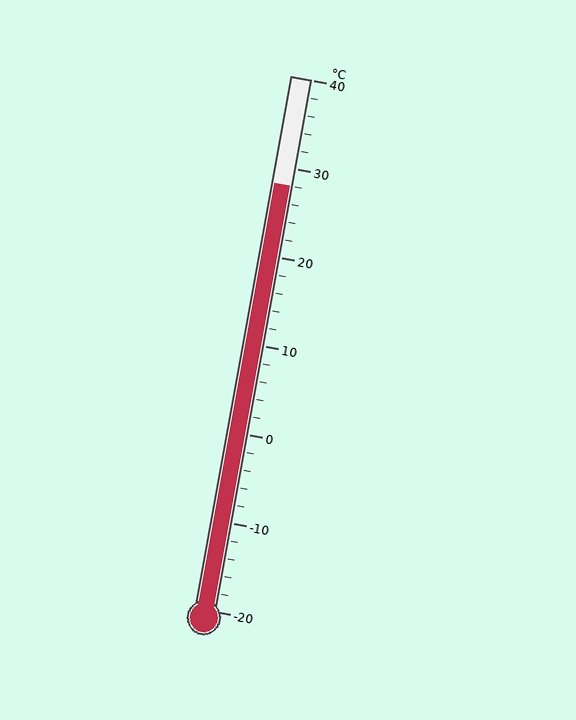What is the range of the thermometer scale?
The thermometer scale ranges from -20°C to 40°C.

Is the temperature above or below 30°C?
The temperature is below 30°C.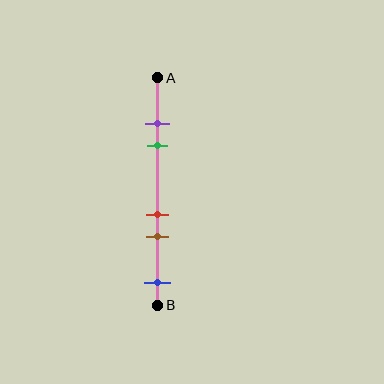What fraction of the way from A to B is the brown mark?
The brown mark is approximately 70% (0.7) of the way from A to B.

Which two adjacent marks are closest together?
The purple and green marks are the closest adjacent pair.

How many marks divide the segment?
There are 5 marks dividing the segment.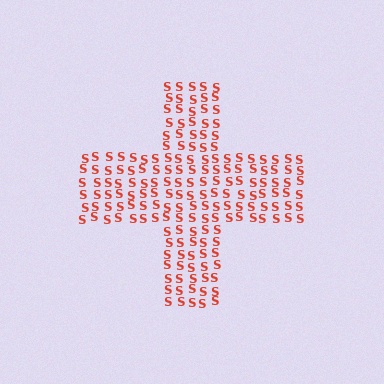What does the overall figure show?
The overall figure shows a cross.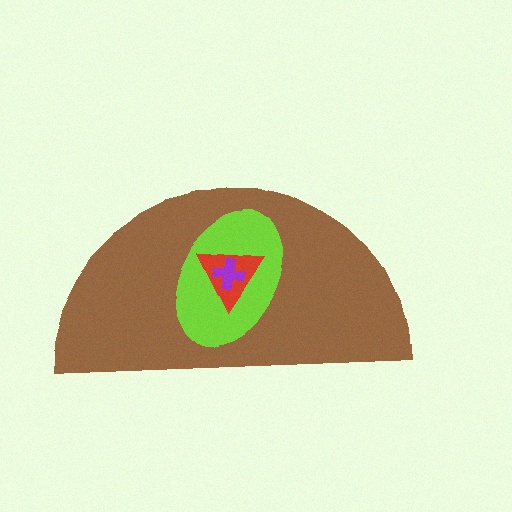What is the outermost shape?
The brown semicircle.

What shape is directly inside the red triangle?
The purple cross.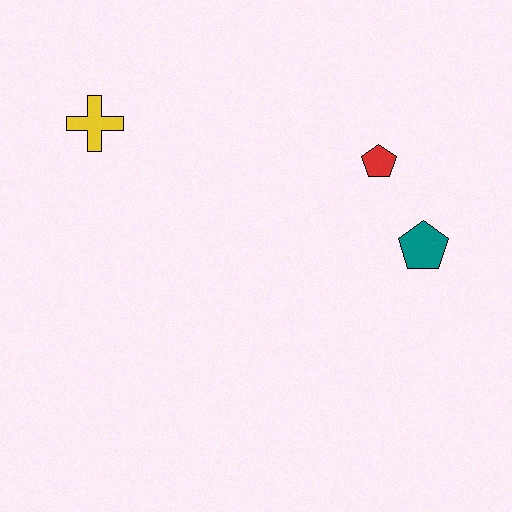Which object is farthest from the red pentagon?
The yellow cross is farthest from the red pentagon.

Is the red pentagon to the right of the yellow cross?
Yes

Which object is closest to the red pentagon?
The teal pentagon is closest to the red pentagon.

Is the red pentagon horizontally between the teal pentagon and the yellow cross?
Yes